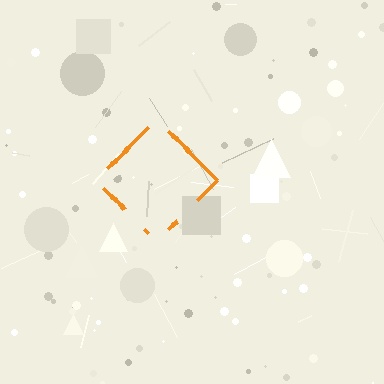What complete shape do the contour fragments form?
The contour fragments form a diamond.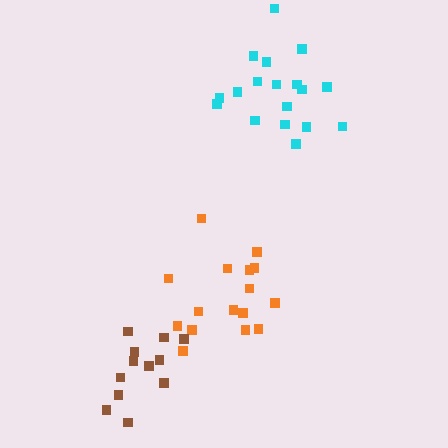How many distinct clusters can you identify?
There are 3 distinct clusters.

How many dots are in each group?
Group 1: 16 dots, Group 2: 18 dots, Group 3: 12 dots (46 total).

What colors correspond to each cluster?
The clusters are colored: orange, cyan, brown.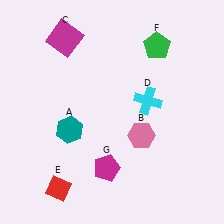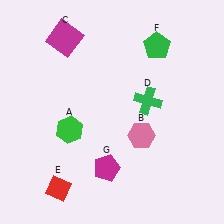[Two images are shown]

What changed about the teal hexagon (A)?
In Image 1, A is teal. In Image 2, it changed to green.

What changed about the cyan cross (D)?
In Image 1, D is cyan. In Image 2, it changed to green.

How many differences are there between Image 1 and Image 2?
There are 2 differences between the two images.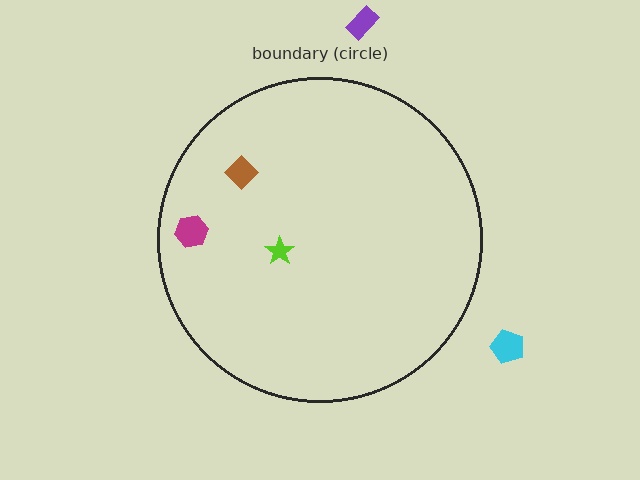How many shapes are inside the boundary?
3 inside, 2 outside.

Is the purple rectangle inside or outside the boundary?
Outside.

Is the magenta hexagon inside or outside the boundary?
Inside.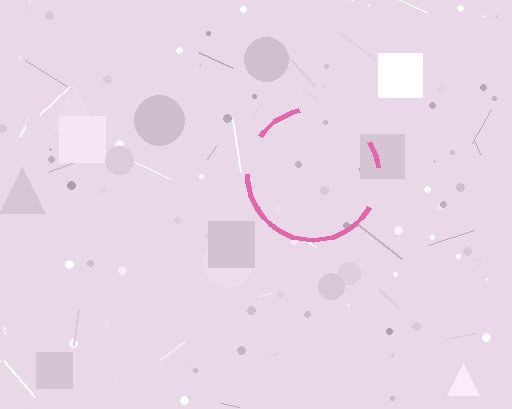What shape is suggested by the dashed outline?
The dashed outline suggests a circle.